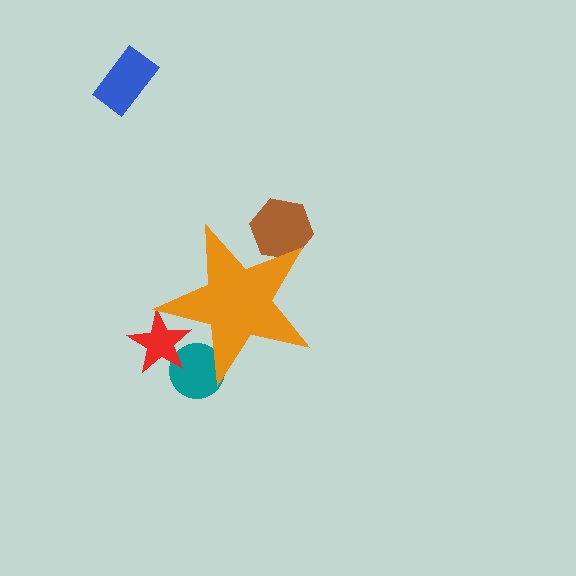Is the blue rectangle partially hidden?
No, the blue rectangle is fully visible.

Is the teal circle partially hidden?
Yes, the teal circle is partially hidden behind the orange star.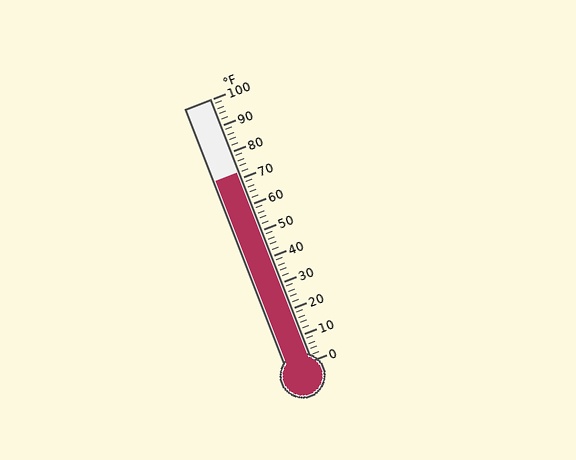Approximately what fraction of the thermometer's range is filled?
The thermometer is filled to approximately 70% of its range.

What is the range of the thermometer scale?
The thermometer scale ranges from 0°F to 100°F.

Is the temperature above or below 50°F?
The temperature is above 50°F.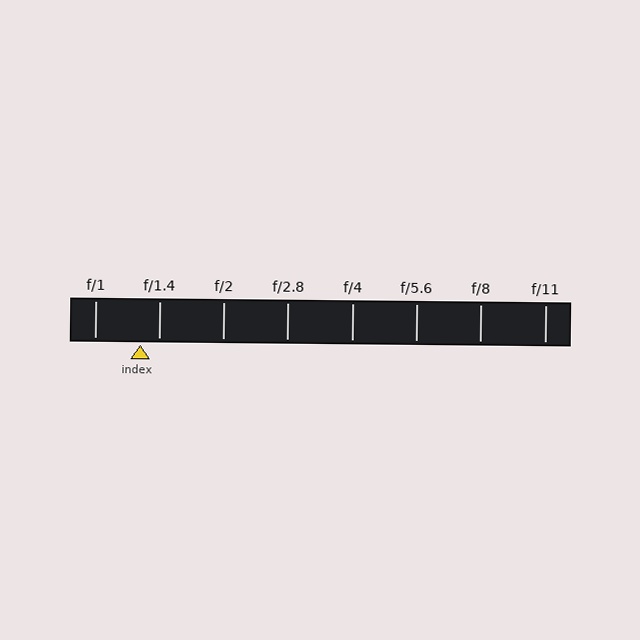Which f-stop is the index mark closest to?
The index mark is closest to f/1.4.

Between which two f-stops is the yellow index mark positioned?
The index mark is between f/1 and f/1.4.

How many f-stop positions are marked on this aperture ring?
There are 8 f-stop positions marked.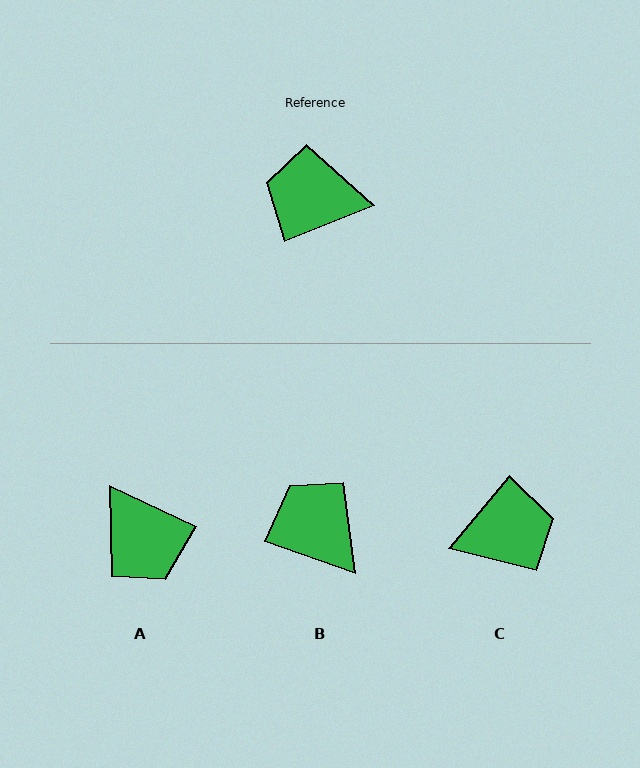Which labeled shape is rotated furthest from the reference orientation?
C, about 152 degrees away.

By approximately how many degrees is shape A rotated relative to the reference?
Approximately 133 degrees counter-clockwise.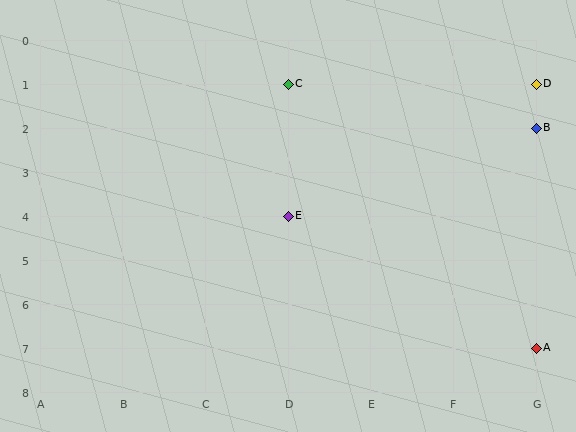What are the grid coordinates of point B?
Point B is at grid coordinates (G, 2).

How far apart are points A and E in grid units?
Points A and E are 3 columns and 3 rows apart (about 4.2 grid units diagonally).